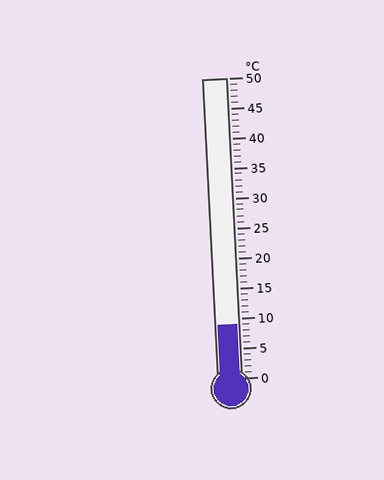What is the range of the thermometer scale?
The thermometer scale ranges from 0°C to 50°C.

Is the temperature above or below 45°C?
The temperature is below 45°C.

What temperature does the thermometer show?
The thermometer shows approximately 9°C.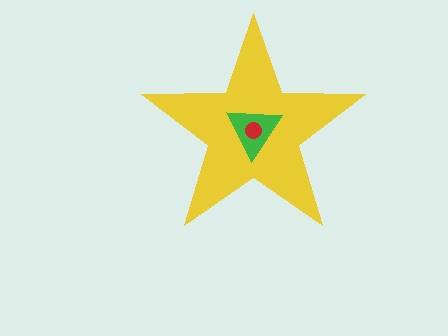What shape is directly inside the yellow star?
The green triangle.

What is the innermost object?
The red circle.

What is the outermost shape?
The yellow star.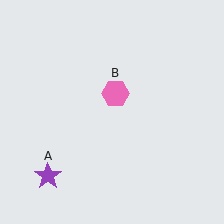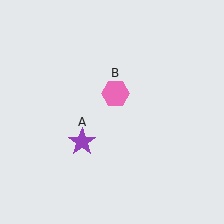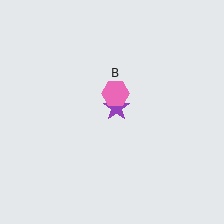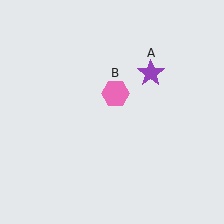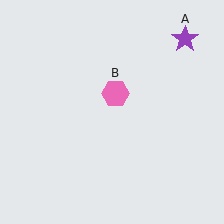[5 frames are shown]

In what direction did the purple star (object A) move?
The purple star (object A) moved up and to the right.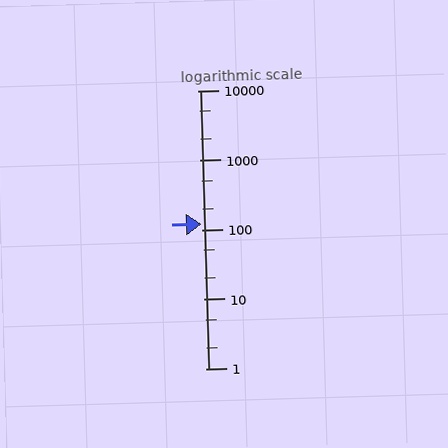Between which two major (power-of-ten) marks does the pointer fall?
The pointer is between 100 and 1000.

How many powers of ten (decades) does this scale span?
The scale spans 4 decades, from 1 to 10000.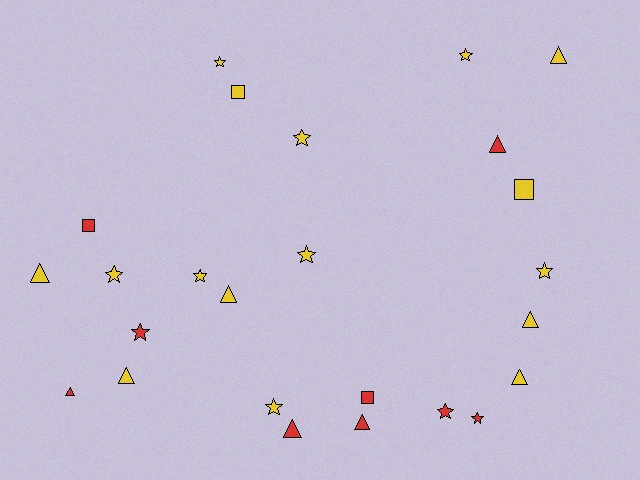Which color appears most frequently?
Yellow, with 16 objects.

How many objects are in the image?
There are 25 objects.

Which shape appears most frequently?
Star, with 11 objects.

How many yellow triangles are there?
There are 6 yellow triangles.